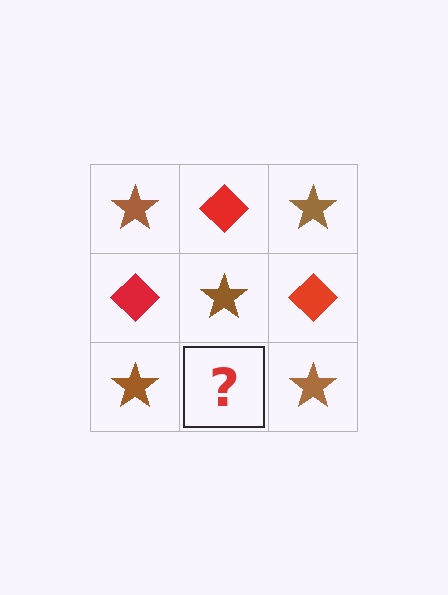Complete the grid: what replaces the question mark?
The question mark should be replaced with a red diamond.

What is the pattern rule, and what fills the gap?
The rule is that it alternates brown star and red diamond in a checkerboard pattern. The gap should be filled with a red diamond.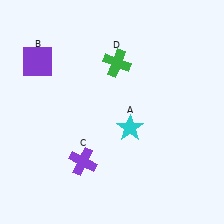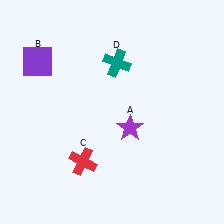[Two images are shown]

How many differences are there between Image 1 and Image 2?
There are 3 differences between the two images.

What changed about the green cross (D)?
In Image 1, D is green. In Image 2, it changed to teal.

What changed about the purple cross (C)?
In Image 1, C is purple. In Image 2, it changed to red.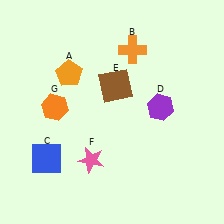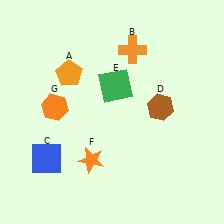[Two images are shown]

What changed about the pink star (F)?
In Image 1, F is pink. In Image 2, it changed to orange.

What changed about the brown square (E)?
In Image 1, E is brown. In Image 2, it changed to green.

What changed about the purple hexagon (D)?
In Image 1, D is purple. In Image 2, it changed to brown.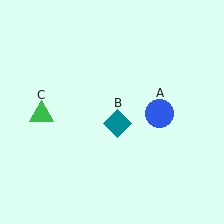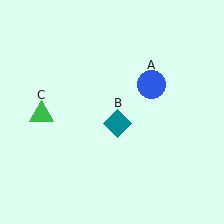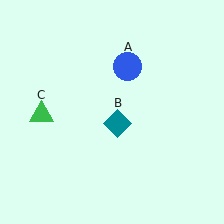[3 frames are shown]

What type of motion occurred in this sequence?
The blue circle (object A) rotated counterclockwise around the center of the scene.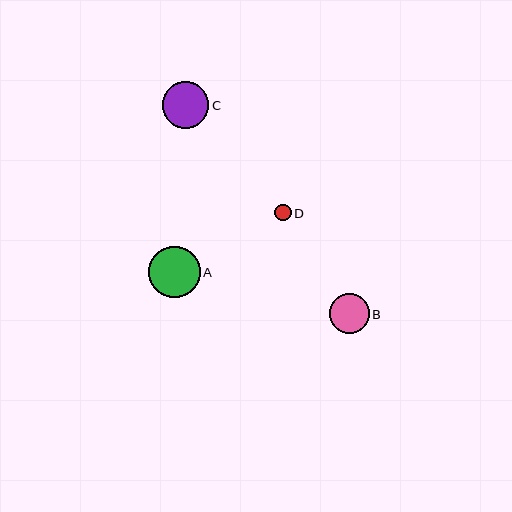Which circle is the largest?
Circle A is the largest with a size of approximately 52 pixels.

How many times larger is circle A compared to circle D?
Circle A is approximately 3.1 times the size of circle D.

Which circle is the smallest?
Circle D is the smallest with a size of approximately 16 pixels.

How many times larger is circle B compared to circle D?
Circle B is approximately 2.4 times the size of circle D.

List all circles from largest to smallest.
From largest to smallest: A, C, B, D.